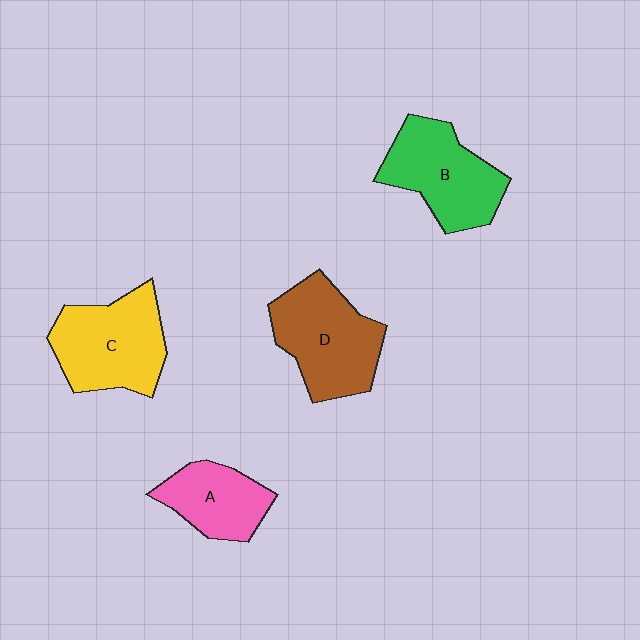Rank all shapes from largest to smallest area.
From largest to smallest: D (brown), C (yellow), B (green), A (pink).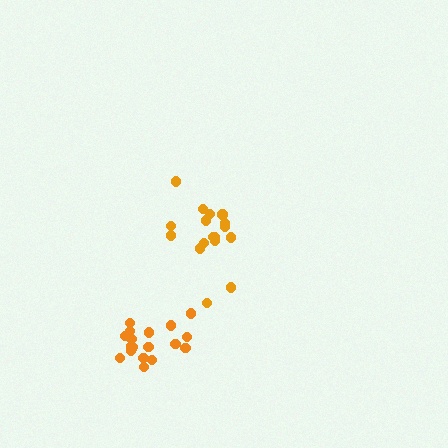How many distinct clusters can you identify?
There are 2 distinct clusters.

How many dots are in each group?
Group 1: 17 dots, Group 2: 19 dots (36 total).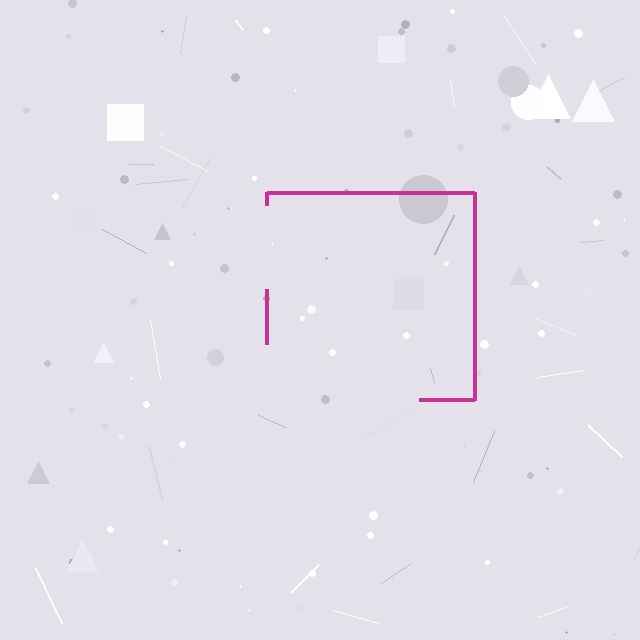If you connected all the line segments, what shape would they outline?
They would outline a square.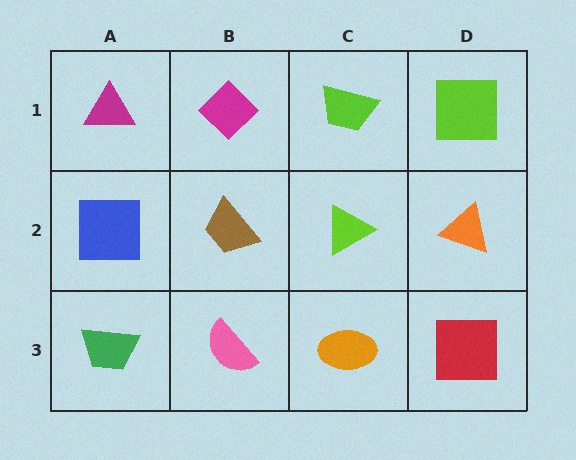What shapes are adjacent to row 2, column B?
A magenta diamond (row 1, column B), a pink semicircle (row 3, column B), a blue square (row 2, column A), a lime triangle (row 2, column C).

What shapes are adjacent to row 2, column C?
A lime trapezoid (row 1, column C), an orange ellipse (row 3, column C), a brown trapezoid (row 2, column B), an orange triangle (row 2, column D).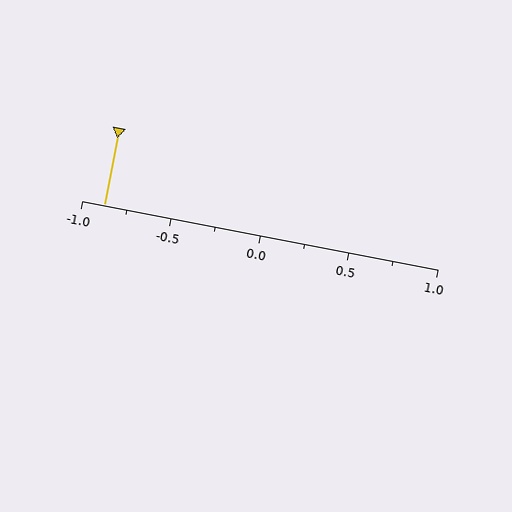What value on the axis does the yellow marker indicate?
The marker indicates approximately -0.88.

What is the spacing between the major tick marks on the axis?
The major ticks are spaced 0.5 apart.